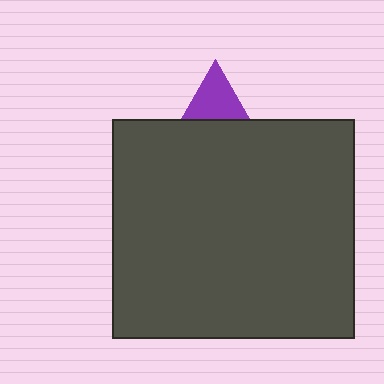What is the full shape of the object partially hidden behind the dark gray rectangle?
The partially hidden object is a purple triangle.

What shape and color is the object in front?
The object in front is a dark gray rectangle.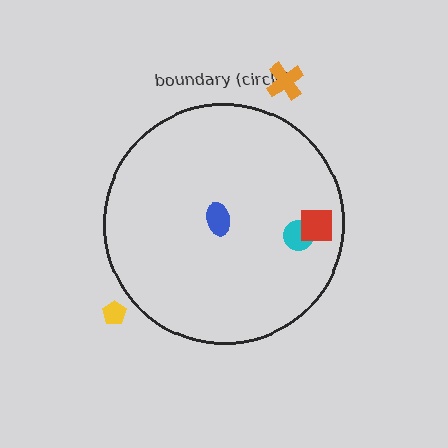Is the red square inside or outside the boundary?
Inside.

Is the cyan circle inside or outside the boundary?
Inside.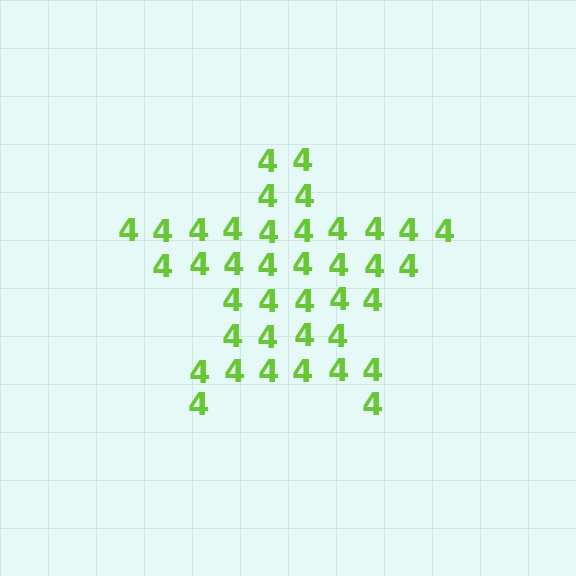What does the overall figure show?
The overall figure shows a star.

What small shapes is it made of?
It is made of small digit 4's.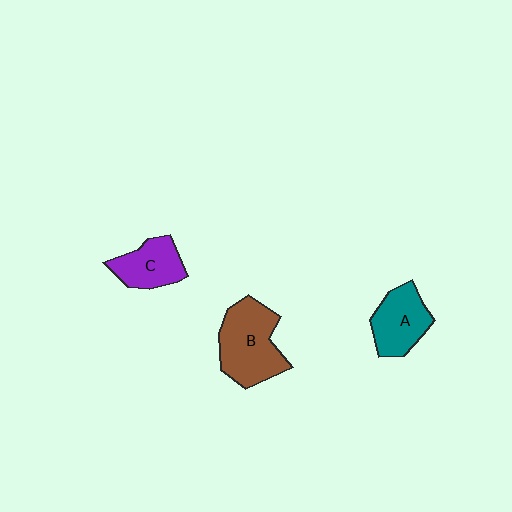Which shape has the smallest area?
Shape C (purple).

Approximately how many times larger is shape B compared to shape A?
Approximately 1.4 times.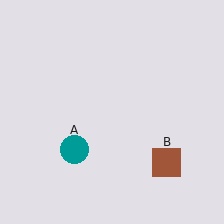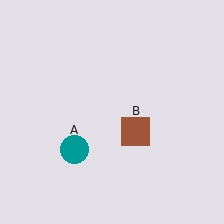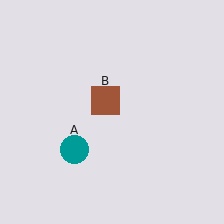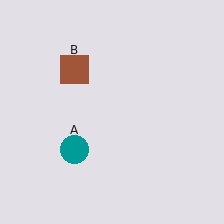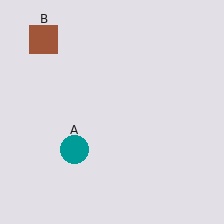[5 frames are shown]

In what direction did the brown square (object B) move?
The brown square (object B) moved up and to the left.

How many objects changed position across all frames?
1 object changed position: brown square (object B).